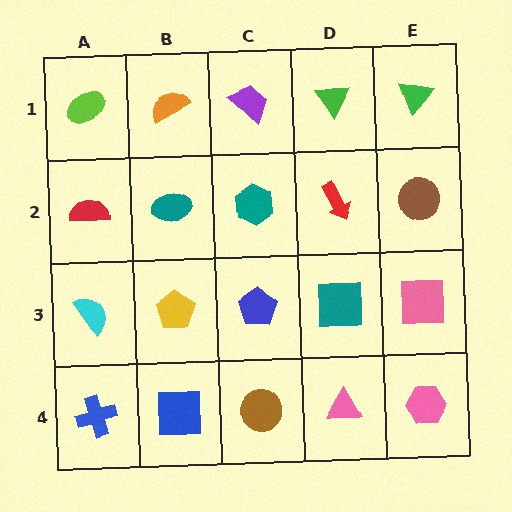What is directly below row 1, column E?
A brown circle.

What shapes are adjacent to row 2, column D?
A green triangle (row 1, column D), a teal square (row 3, column D), a teal hexagon (row 2, column C), a brown circle (row 2, column E).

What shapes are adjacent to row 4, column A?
A cyan semicircle (row 3, column A), a blue square (row 4, column B).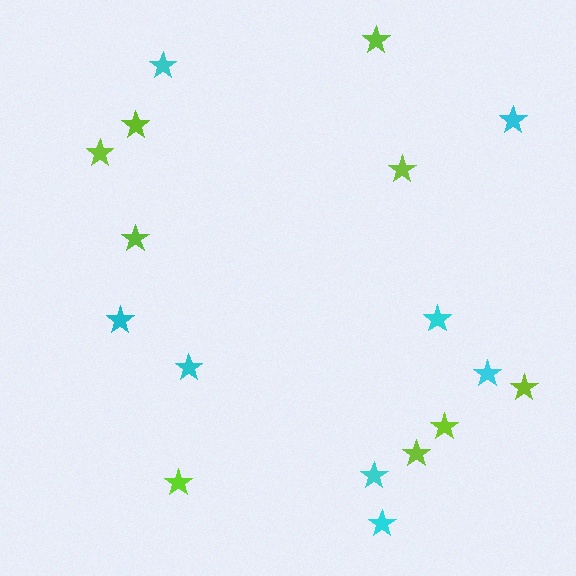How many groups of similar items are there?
There are 2 groups: one group of cyan stars (8) and one group of lime stars (9).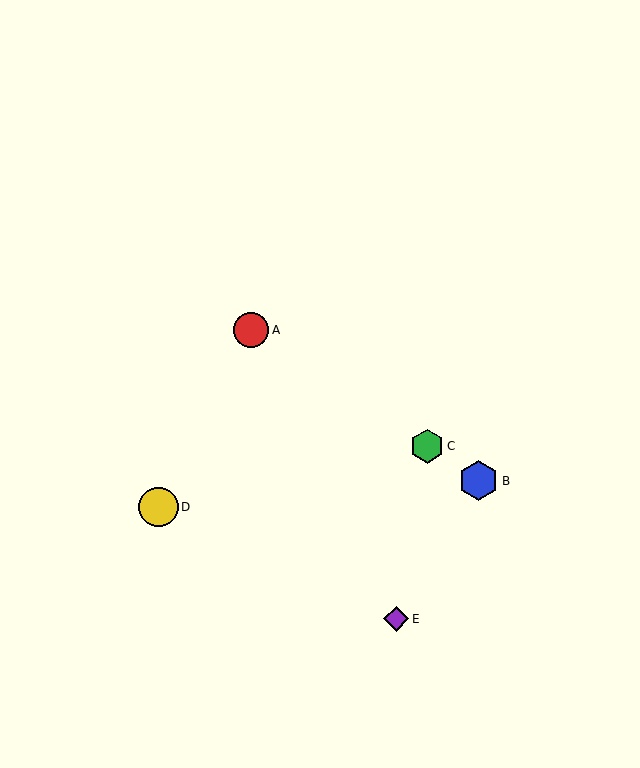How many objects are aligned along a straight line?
3 objects (A, B, C) are aligned along a straight line.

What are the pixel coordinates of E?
Object E is at (396, 619).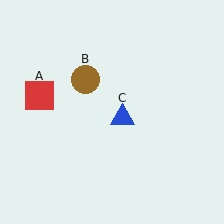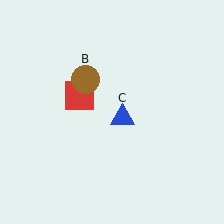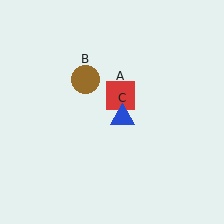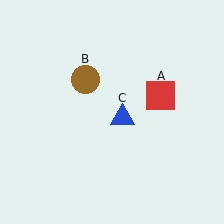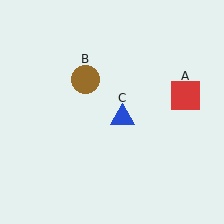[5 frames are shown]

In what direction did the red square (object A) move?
The red square (object A) moved right.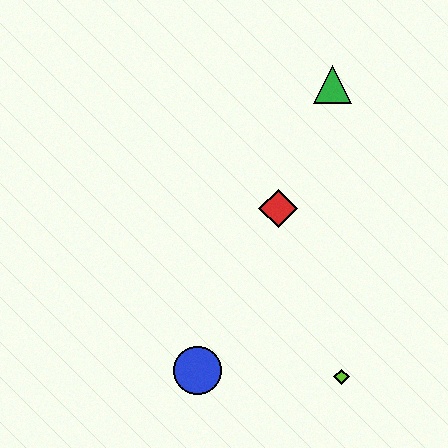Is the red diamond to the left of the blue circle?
No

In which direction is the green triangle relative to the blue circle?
The green triangle is above the blue circle.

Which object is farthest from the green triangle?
The blue circle is farthest from the green triangle.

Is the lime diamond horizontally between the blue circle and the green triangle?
No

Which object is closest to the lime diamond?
The blue circle is closest to the lime diamond.